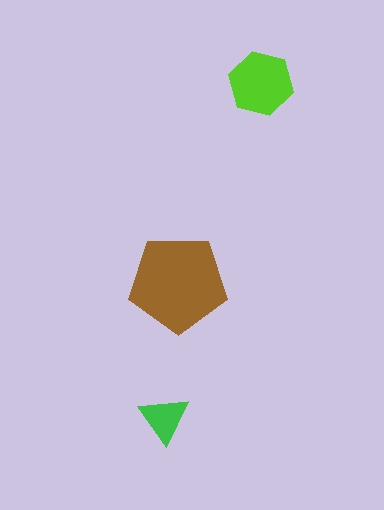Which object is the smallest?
The green triangle.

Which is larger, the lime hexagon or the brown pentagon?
The brown pentagon.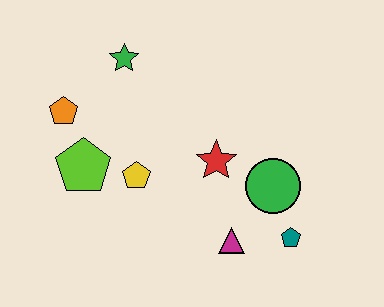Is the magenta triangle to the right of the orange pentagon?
Yes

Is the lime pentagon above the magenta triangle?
Yes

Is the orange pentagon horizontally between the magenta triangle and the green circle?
No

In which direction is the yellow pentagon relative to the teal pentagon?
The yellow pentagon is to the left of the teal pentagon.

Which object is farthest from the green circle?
The orange pentagon is farthest from the green circle.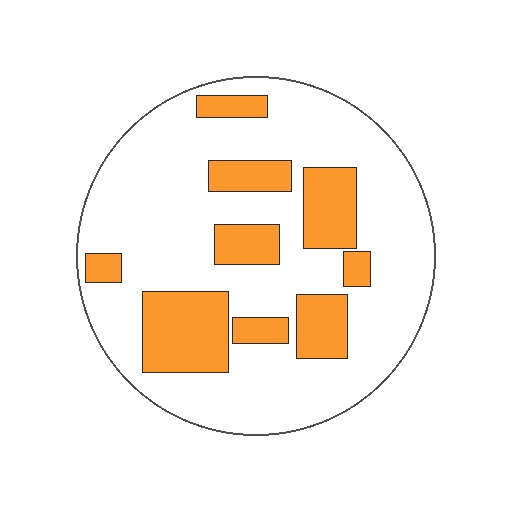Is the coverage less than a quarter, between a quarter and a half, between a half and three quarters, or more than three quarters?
Between a quarter and a half.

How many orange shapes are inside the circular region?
9.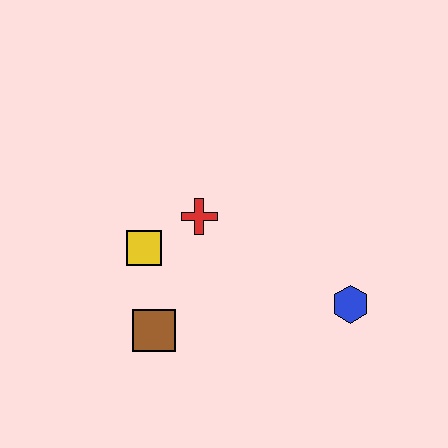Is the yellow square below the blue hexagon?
No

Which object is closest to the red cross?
The yellow square is closest to the red cross.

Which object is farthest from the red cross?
The blue hexagon is farthest from the red cross.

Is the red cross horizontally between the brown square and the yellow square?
No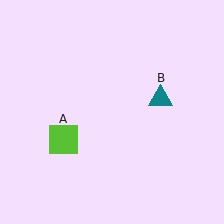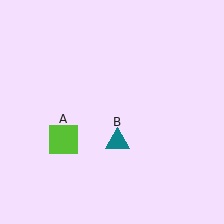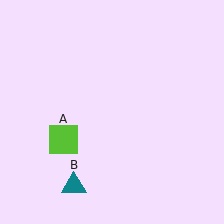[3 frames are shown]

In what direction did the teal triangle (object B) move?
The teal triangle (object B) moved down and to the left.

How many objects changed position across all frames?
1 object changed position: teal triangle (object B).